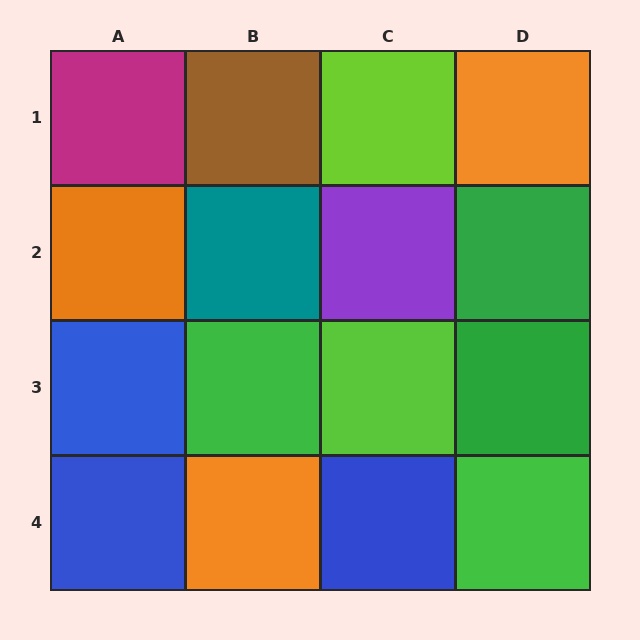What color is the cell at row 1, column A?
Magenta.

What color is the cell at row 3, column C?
Lime.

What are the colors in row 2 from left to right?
Orange, teal, purple, green.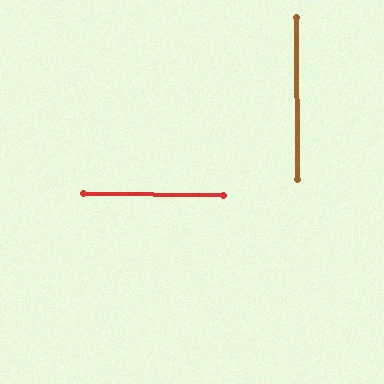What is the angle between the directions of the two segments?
Approximately 89 degrees.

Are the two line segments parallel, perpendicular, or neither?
Perpendicular — they meet at approximately 89°.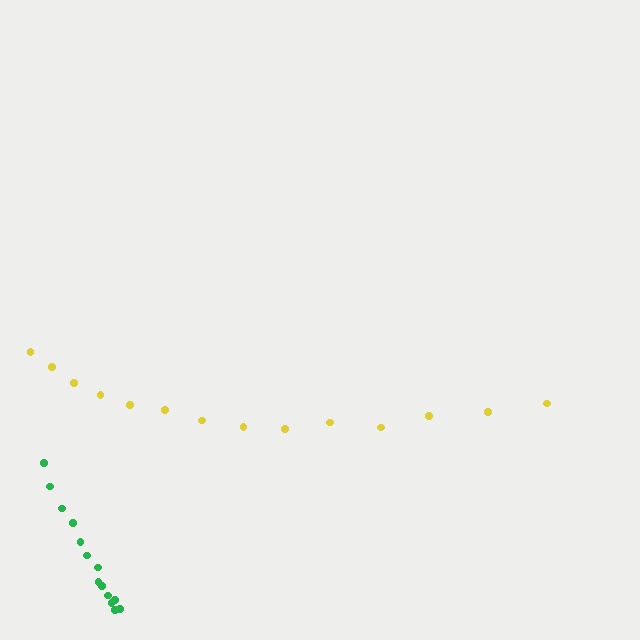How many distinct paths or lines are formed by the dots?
There are 2 distinct paths.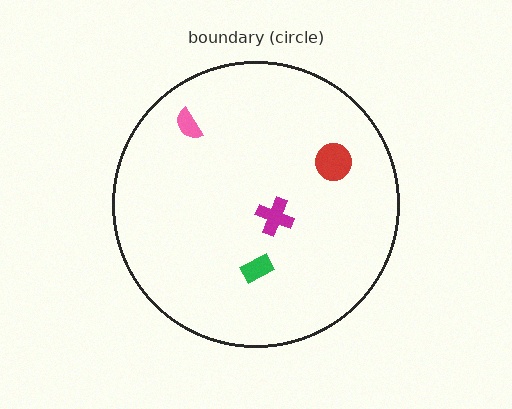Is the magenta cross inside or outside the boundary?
Inside.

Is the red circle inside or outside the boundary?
Inside.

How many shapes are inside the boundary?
4 inside, 0 outside.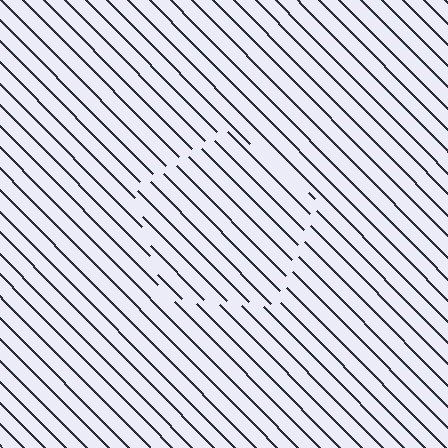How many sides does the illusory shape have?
5 sides — the line-ends trace a pentagon.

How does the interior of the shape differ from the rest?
The interior of the shape contains the same grating, shifted by half a period — the contour is defined by the phase discontinuity where line-ends from the inner and outer gratings abut.